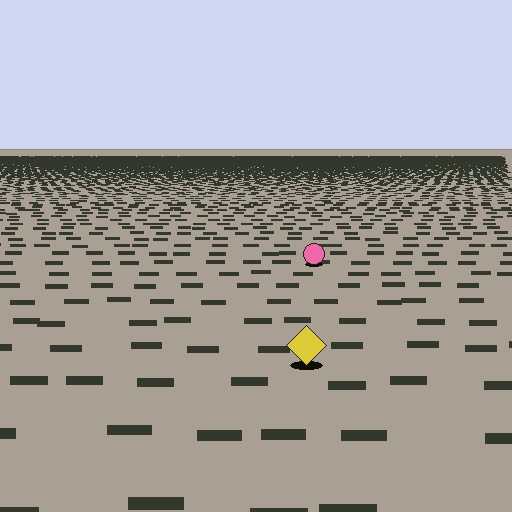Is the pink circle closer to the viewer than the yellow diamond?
No. The yellow diamond is closer — you can tell from the texture gradient: the ground texture is coarser near it.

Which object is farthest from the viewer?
The pink circle is farthest from the viewer. It appears smaller and the ground texture around it is denser.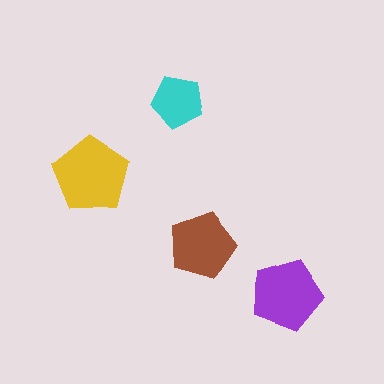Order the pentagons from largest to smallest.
the yellow one, the purple one, the brown one, the cyan one.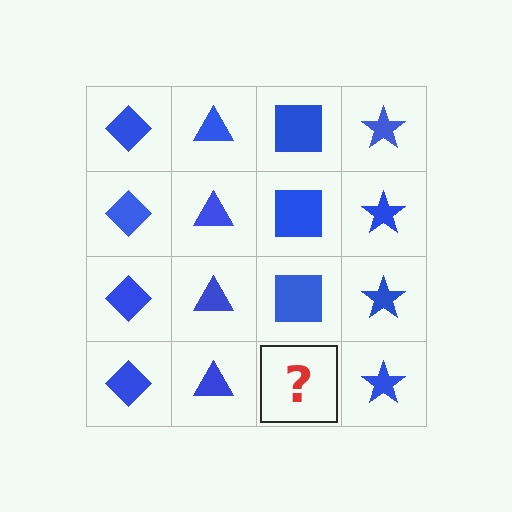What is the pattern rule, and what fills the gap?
The rule is that each column has a consistent shape. The gap should be filled with a blue square.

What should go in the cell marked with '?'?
The missing cell should contain a blue square.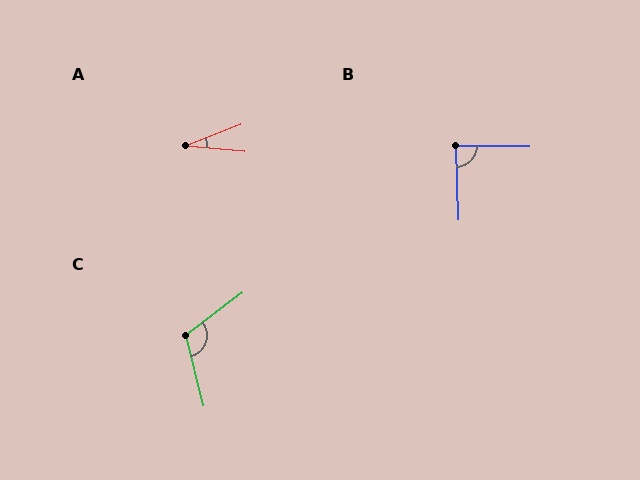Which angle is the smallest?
A, at approximately 27 degrees.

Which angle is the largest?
C, at approximately 114 degrees.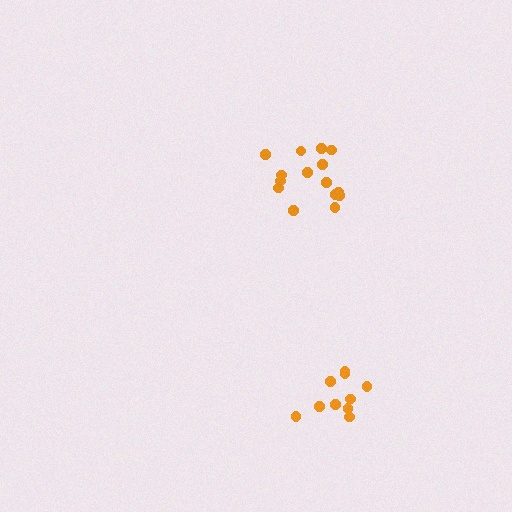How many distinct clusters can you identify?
There are 2 distinct clusters.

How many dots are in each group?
Group 1: 15 dots, Group 2: 10 dots (25 total).